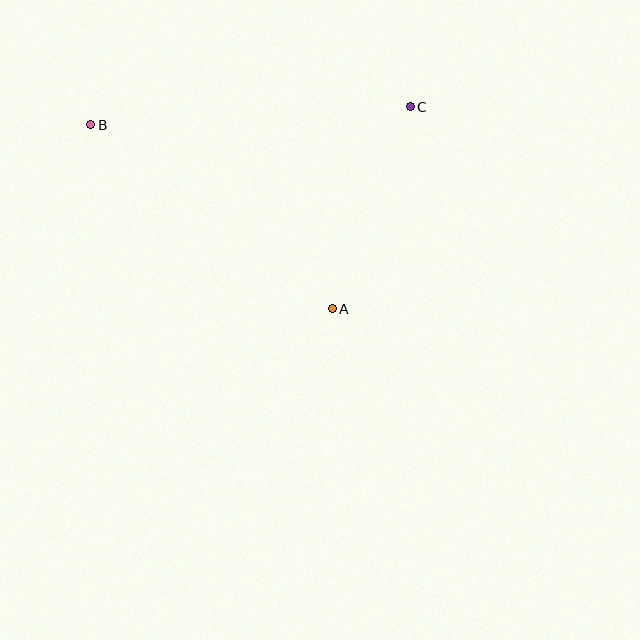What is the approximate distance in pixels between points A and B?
The distance between A and B is approximately 304 pixels.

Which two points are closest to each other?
Points A and C are closest to each other.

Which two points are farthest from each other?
Points B and C are farthest from each other.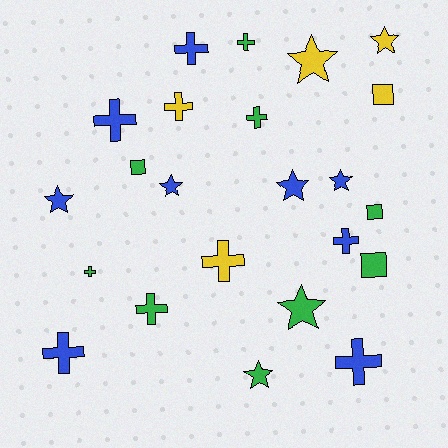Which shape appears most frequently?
Cross, with 11 objects.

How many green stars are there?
There are 2 green stars.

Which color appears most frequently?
Blue, with 9 objects.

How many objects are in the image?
There are 23 objects.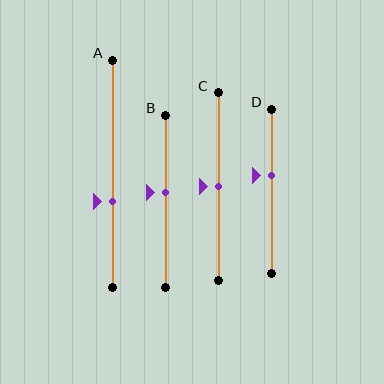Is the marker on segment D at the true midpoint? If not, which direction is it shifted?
No, the marker on segment D is shifted upward by about 10% of the segment length.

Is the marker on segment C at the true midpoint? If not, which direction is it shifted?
Yes, the marker on segment C is at the true midpoint.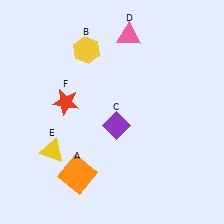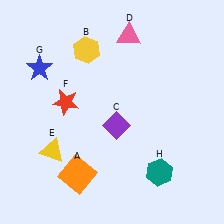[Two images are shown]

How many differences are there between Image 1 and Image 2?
There are 2 differences between the two images.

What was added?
A blue star (G), a teal hexagon (H) were added in Image 2.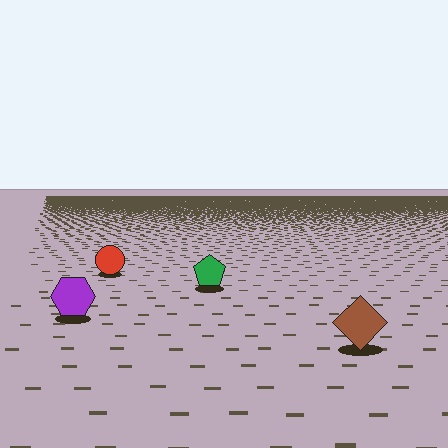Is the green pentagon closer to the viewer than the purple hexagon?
No. The purple hexagon is closer — you can tell from the texture gradient: the ground texture is coarser near it.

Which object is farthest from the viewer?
The red circle is farthest from the viewer. It appears smaller and the ground texture around it is denser.